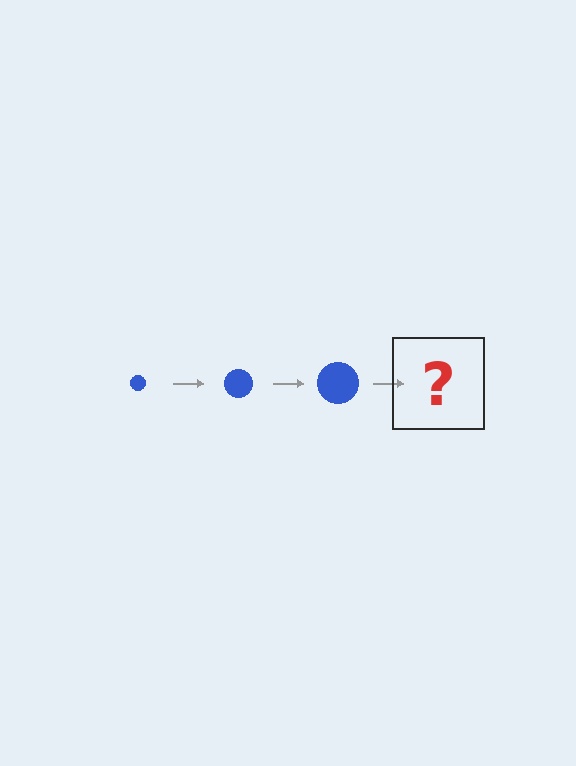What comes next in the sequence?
The next element should be a blue circle, larger than the previous one.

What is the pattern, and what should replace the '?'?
The pattern is that the circle gets progressively larger each step. The '?' should be a blue circle, larger than the previous one.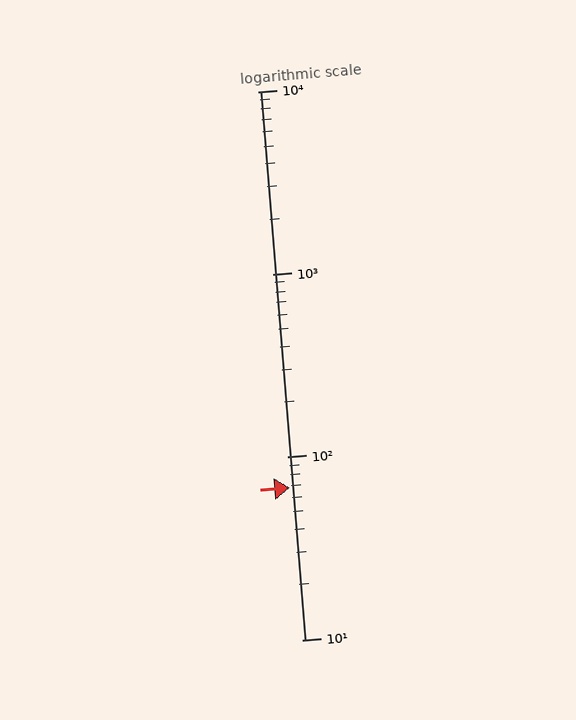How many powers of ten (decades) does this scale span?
The scale spans 3 decades, from 10 to 10000.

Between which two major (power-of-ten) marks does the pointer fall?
The pointer is between 10 and 100.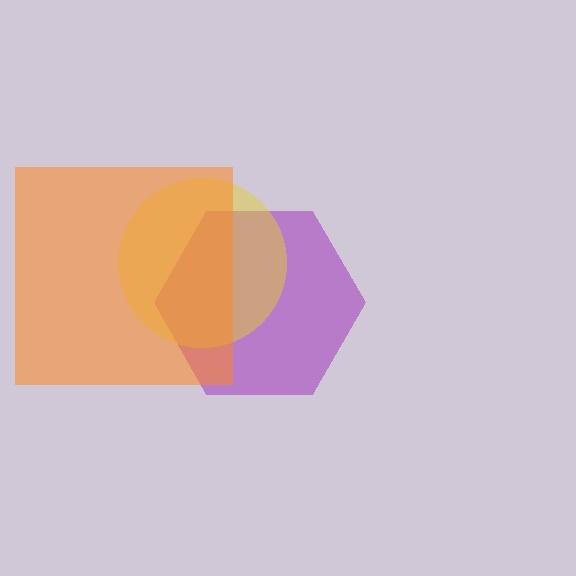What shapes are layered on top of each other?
The layered shapes are: a purple hexagon, a yellow circle, an orange square.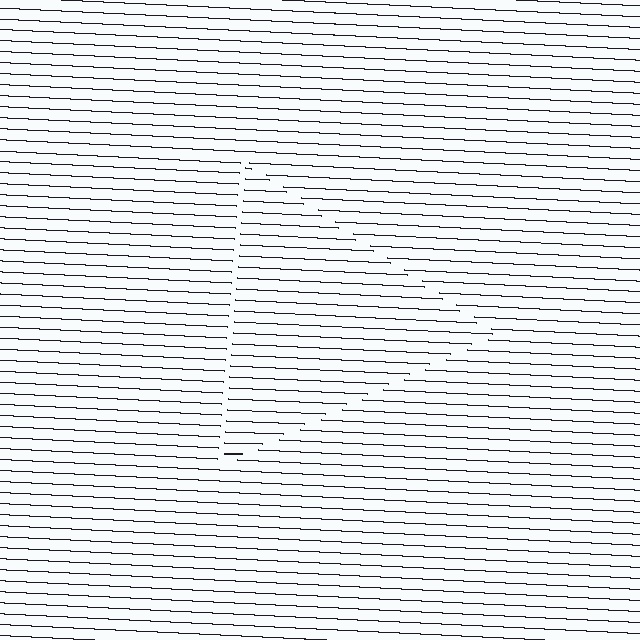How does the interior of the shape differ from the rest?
The interior of the shape contains the same grating, shifted by half a period — the contour is defined by the phase discontinuity where line-ends from the inner and outer gratings abut.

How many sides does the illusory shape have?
3 sides — the line-ends trace a triangle.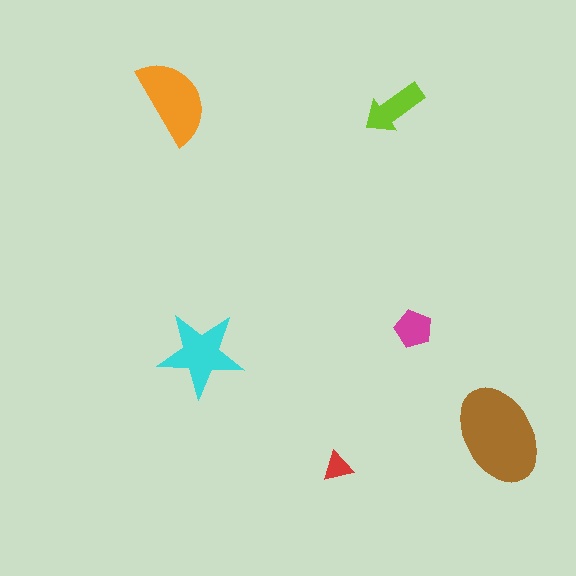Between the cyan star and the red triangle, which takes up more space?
The cyan star.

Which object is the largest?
The brown ellipse.